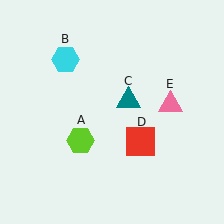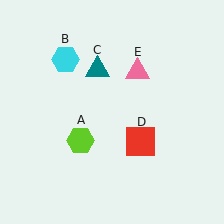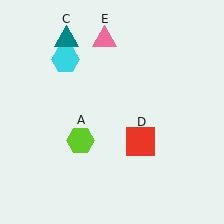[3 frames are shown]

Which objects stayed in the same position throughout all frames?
Lime hexagon (object A) and cyan hexagon (object B) and red square (object D) remained stationary.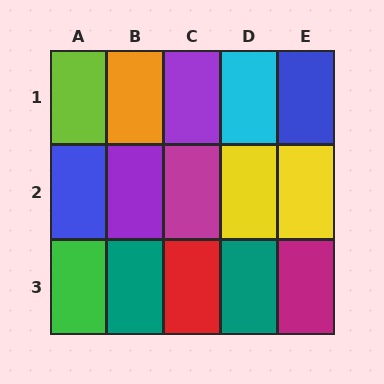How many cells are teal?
2 cells are teal.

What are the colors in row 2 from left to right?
Blue, purple, magenta, yellow, yellow.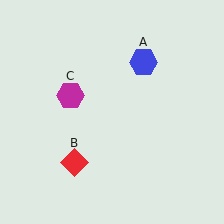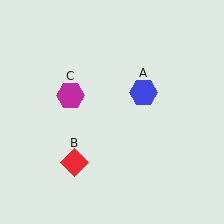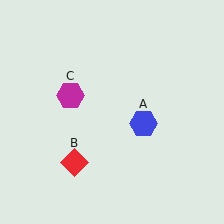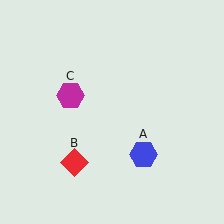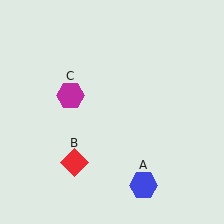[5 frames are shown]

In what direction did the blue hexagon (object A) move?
The blue hexagon (object A) moved down.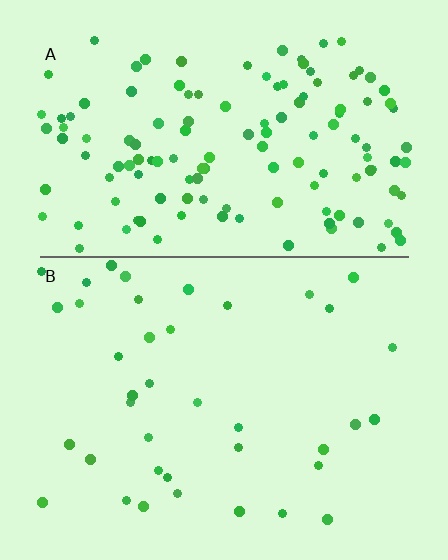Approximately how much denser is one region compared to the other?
Approximately 3.5× — region A over region B.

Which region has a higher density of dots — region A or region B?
A (the top).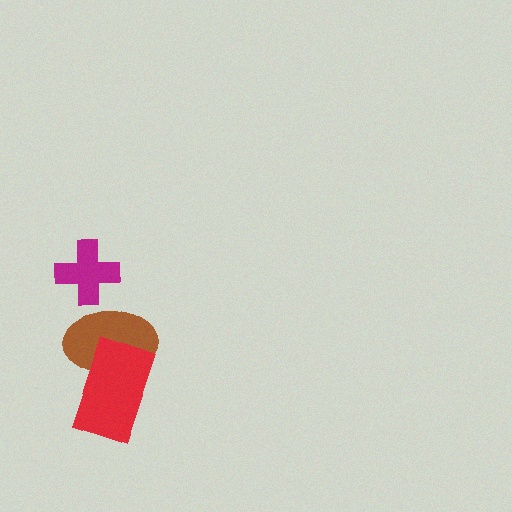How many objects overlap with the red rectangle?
1 object overlaps with the red rectangle.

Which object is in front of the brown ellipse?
The red rectangle is in front of the brown ellipse.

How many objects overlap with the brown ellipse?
1 object overlaps with the brown ellipse.